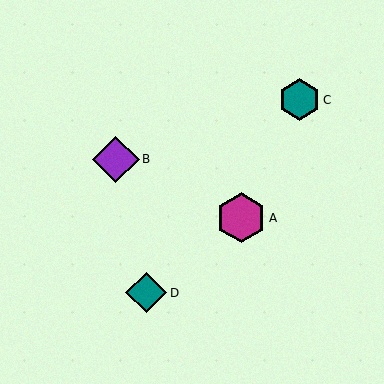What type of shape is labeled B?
Shape B is a purple diamond.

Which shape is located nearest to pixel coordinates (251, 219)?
The magenta hexagon (labeled A) at (241, 218) is nearest to that location.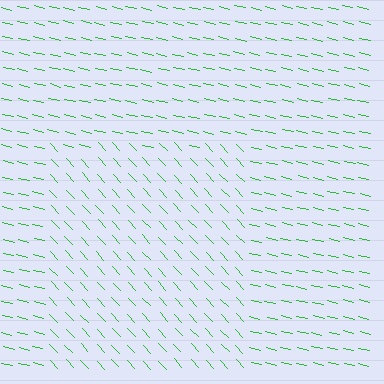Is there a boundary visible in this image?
Yes, there is a texture boundary formed by a change in line orientation.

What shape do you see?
I see a rectangle.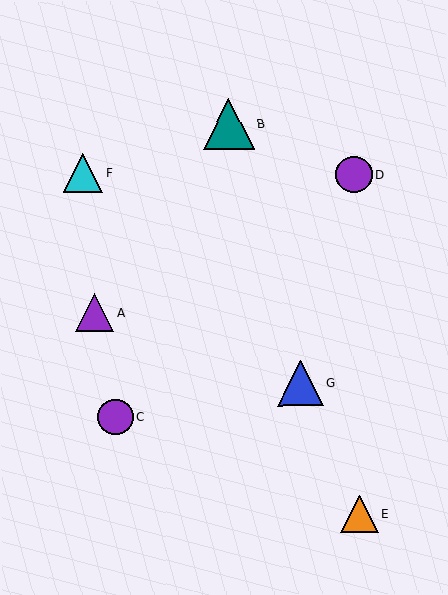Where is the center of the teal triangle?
The center of the teal triangle is at (229, 124).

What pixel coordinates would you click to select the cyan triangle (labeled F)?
Click at (83, 173) to select the cyan triangle F.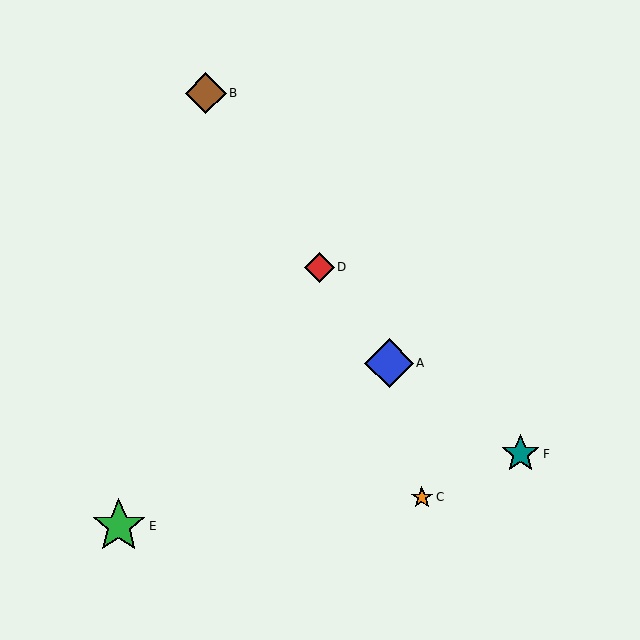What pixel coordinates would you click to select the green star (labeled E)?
Click at (119, 526) to select the green star E.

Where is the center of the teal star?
The center of the teal star is at (521, 454).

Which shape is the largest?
The green star (labeled E) is the largest.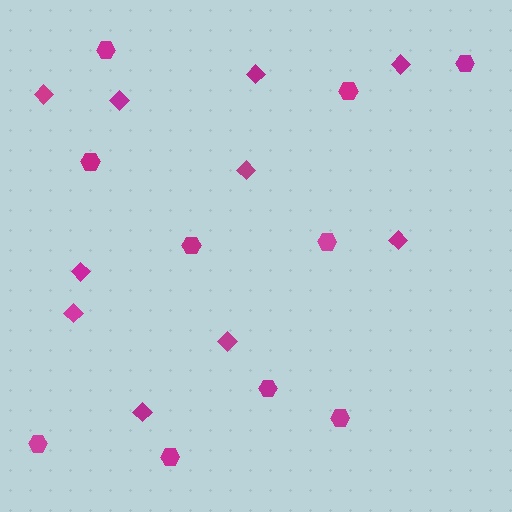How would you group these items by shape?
There are 2 groups: one group of hexagons (10) and one group of diamonds (10).